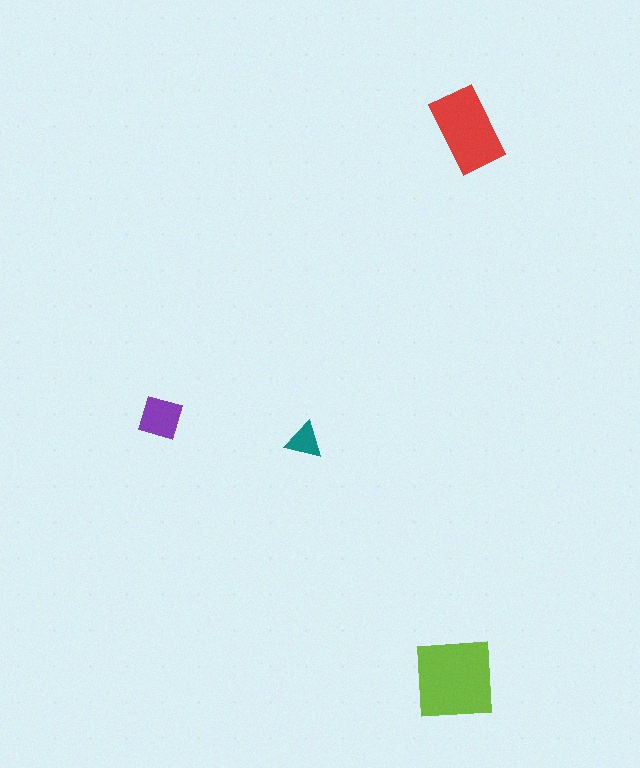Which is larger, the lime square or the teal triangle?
The lime square.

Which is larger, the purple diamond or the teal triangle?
The purple diamond.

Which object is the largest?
The lime square.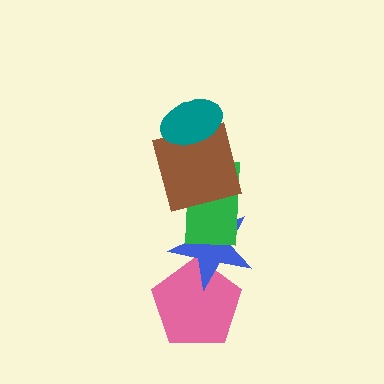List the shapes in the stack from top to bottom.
From top to bottom: the teal ellipse, the brown square, the green rectangle, the blue star, the pink pentagon.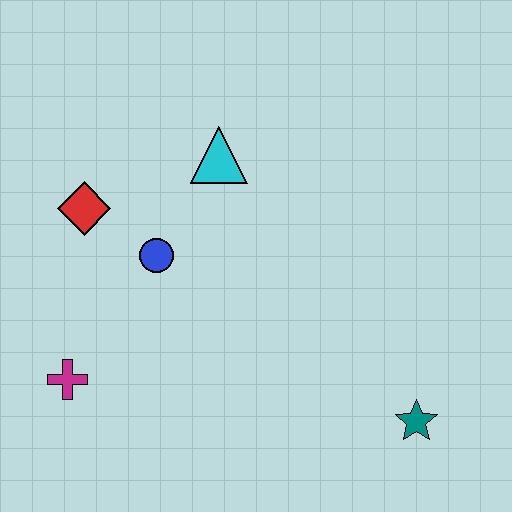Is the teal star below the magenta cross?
Yes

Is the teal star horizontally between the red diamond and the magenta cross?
No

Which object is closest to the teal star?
The blue circle is closest to the teal star.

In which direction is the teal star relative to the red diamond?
The teal star is to the right of the red diamond.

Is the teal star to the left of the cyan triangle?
No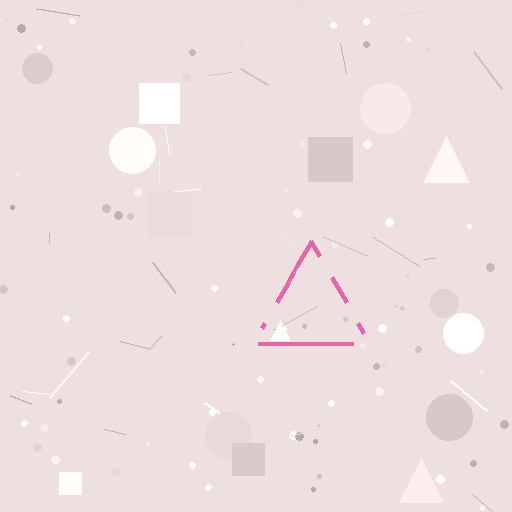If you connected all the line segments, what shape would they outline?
They would outline a triangle.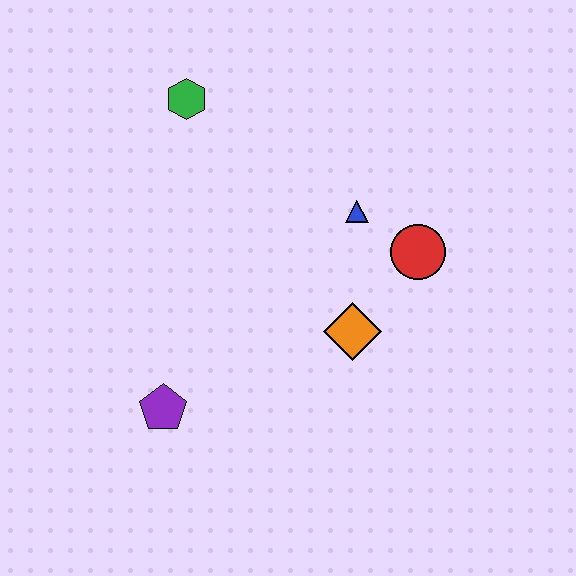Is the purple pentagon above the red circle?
No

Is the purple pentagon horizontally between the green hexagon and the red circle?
No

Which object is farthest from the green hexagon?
The purple pentagon is farthest from the green hexagon.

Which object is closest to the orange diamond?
The red circle is closest to the orange diamond.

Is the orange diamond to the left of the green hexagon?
No